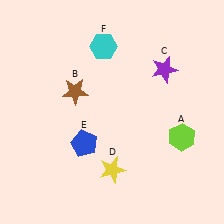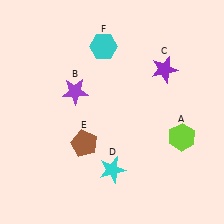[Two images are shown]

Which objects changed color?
B changed from brown to purple. D changed from yellow to cyan. E changed from blue to brown.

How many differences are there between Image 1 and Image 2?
There are 3 differences between the two images.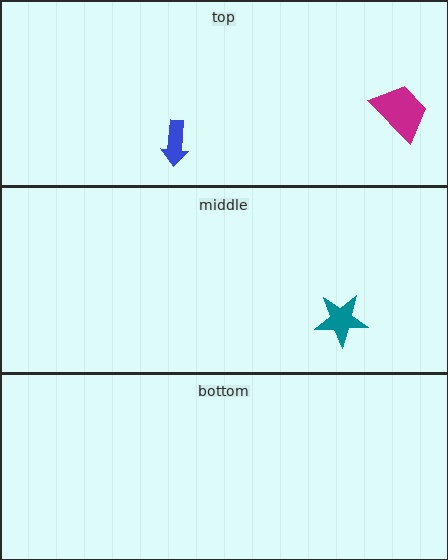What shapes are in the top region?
The blue arrow, the magenta trapezoid.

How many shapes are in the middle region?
1.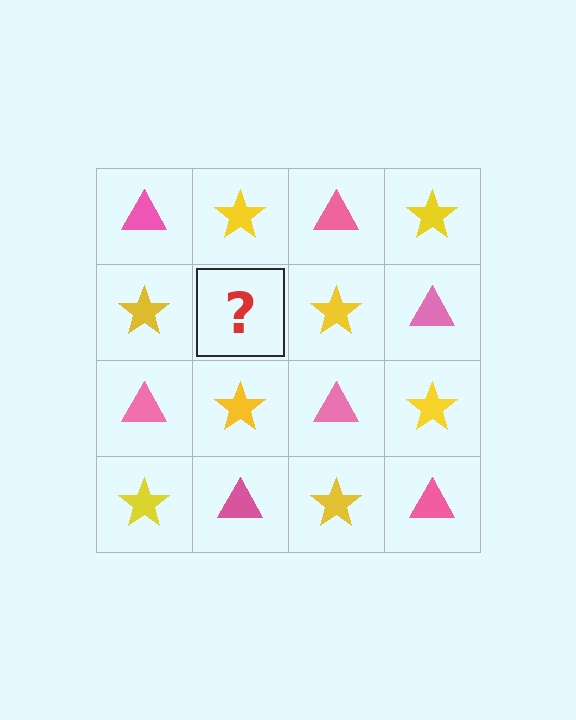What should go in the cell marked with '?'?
The missing cell should contain a pink triangle.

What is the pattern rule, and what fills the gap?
The rule is that it alternates pink triangle and yellow star in a checkerboard pattern. The gap should be filled with a pink triangle.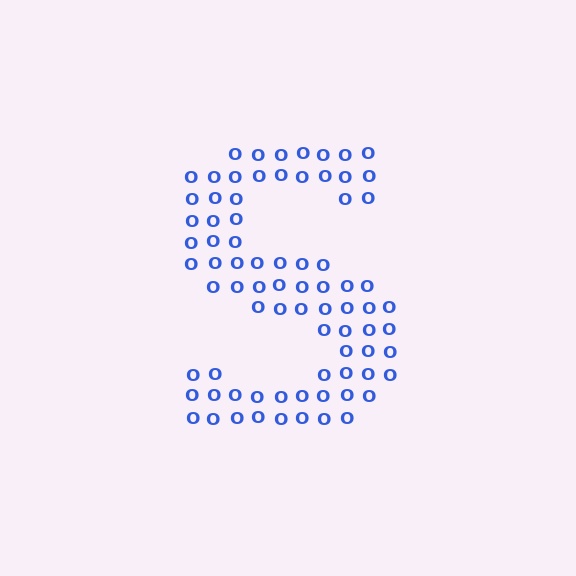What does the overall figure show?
The overall figure shows the letter S.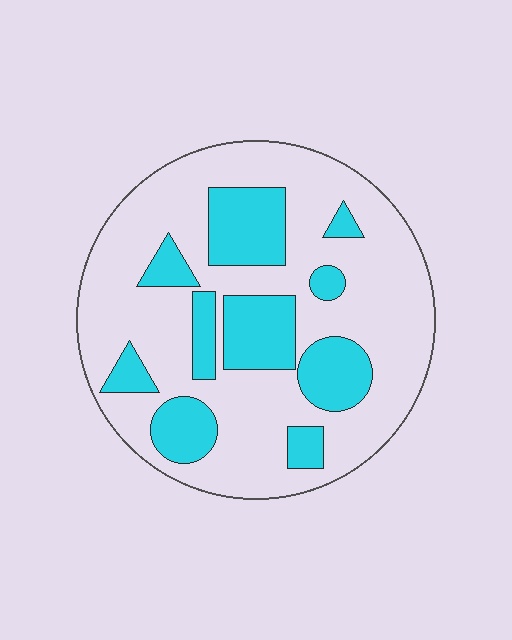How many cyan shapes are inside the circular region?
10.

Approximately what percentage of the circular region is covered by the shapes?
Approximately 30%.